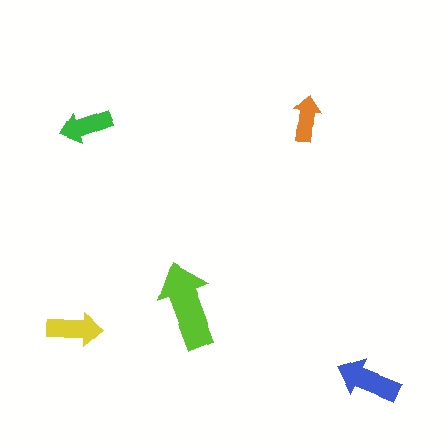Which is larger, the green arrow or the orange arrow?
The green one.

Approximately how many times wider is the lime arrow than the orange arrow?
About 2 times wider.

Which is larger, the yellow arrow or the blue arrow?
The blue one.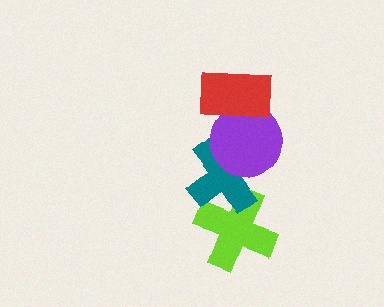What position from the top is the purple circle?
The purple circle is 2nd from the top.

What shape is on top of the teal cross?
The purple circle is on top of the teal cross.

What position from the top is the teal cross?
The teal cross is 3rd from the top.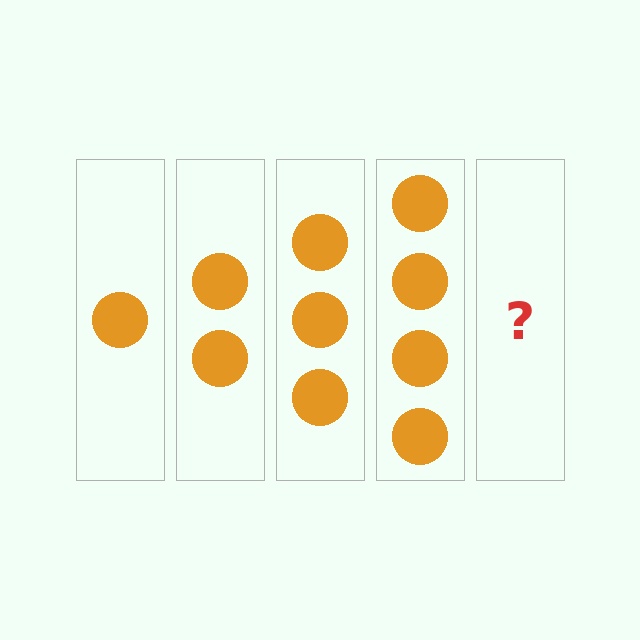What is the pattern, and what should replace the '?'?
The pattern is that each step adds one more circle. The '?' should be 5 circles.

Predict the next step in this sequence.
The next step is 5 circles.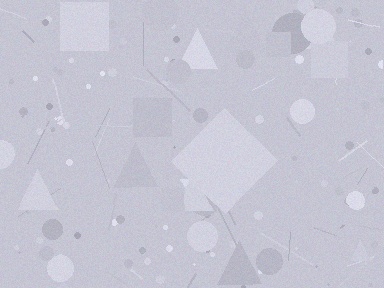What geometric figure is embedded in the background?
A diamond is embedded in the background.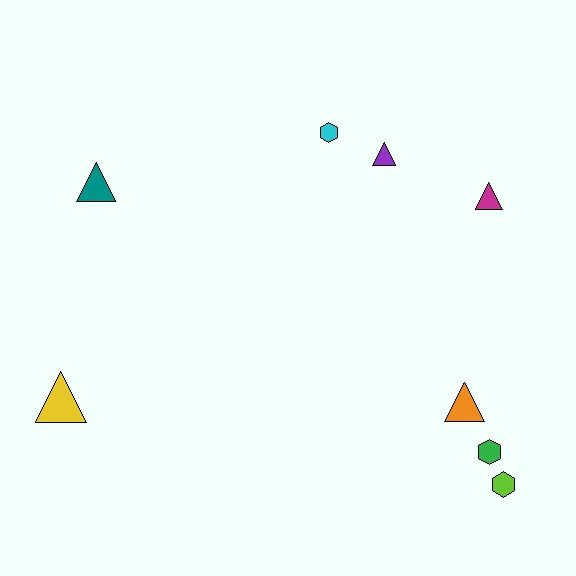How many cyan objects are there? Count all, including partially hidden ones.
There is 1 cyan object.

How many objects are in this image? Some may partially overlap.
There are 8 objects.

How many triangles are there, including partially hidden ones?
There are 5 triangles.